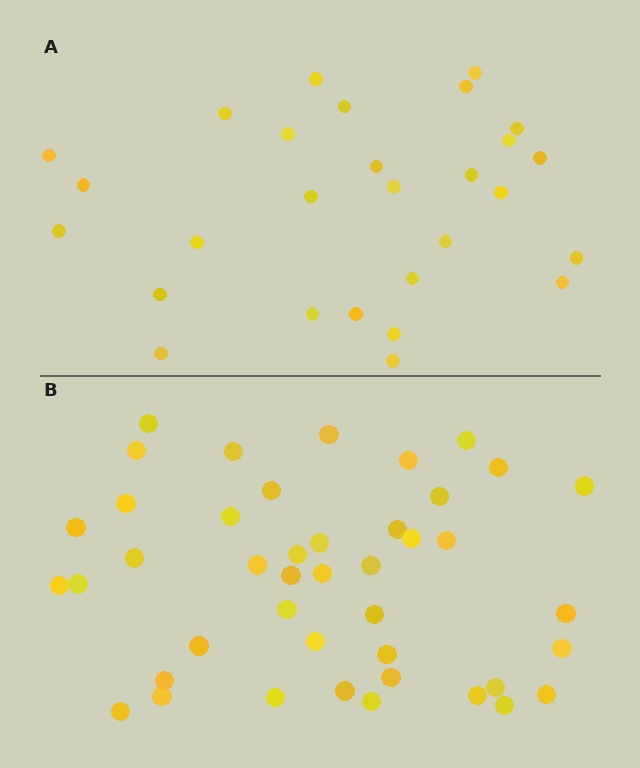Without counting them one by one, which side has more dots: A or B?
Region B (the bottom region) has more dots.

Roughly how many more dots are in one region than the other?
Region B has approximately 15 more dots than region A.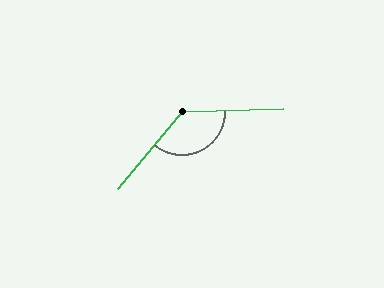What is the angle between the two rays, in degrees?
Approximately 132 degrees.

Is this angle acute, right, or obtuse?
It is obtuse.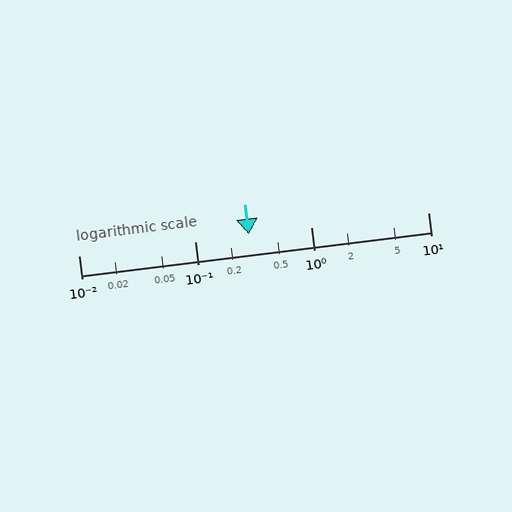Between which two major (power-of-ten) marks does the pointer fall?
The pointer is between 0.1 and 1.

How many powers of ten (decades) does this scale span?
The scale spans 3 decades, from 0.01 to 10.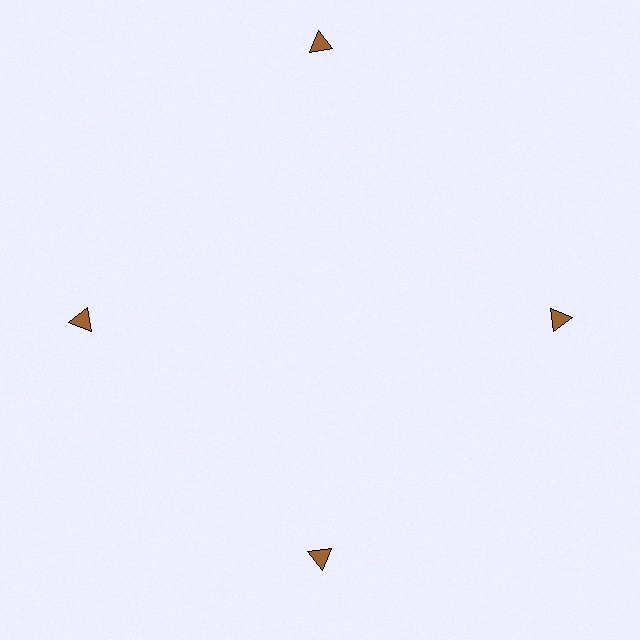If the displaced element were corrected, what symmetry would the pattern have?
It would have 4-fold rotational symmetry — the pattern would map onto itself every 90 degrees.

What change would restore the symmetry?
The symmetry would be restored by moving it inward, back onto the ring so that all 4 triangles sit at equal angles and equal distance from the center.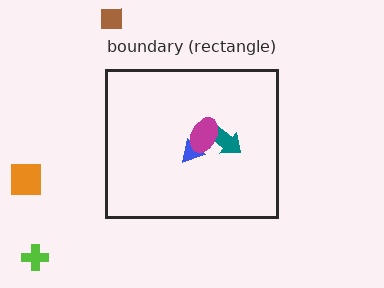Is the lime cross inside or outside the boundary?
Outside.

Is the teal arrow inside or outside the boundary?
Inside.